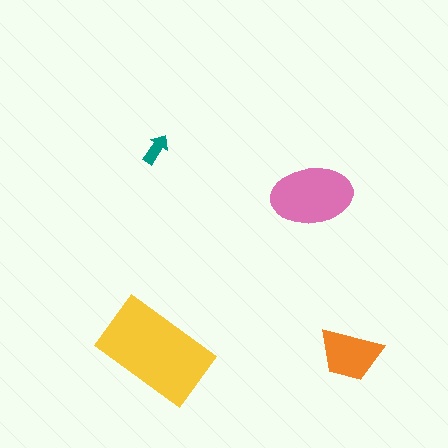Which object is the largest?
The yellow rectangle.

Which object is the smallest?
The teal arrow.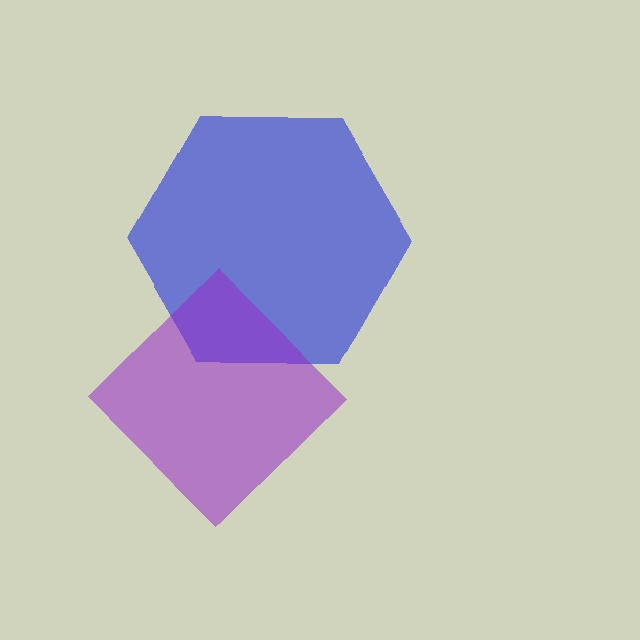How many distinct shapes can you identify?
There are 2 distinct shapes: a blue hexagon, a purple diamond.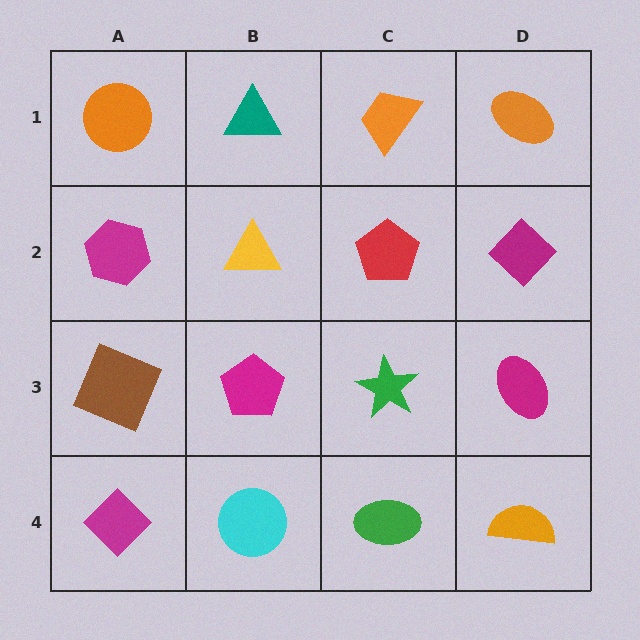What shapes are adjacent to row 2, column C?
An orange trapezoid (row 1, column C), a green star (row 3, column C), a yellow triangle (row 2, column B), a magenta diamond (row 2, column D).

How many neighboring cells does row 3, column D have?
3.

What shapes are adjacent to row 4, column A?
A brown square (row 3, column A), a cyan circle (row 4, column B).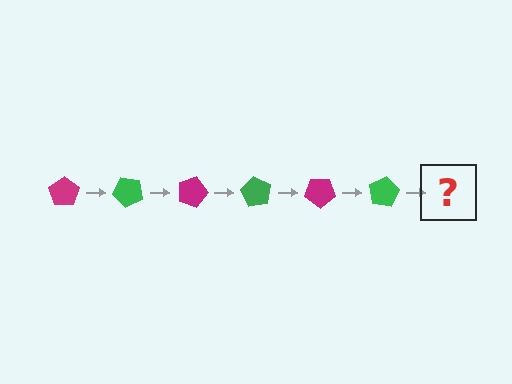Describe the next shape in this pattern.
It should be a magenta pentagon, rotated 270 degrees from the start.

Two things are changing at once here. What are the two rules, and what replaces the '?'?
The two rules are that it rotates 45 degrees each step and the color cycles through magenta and green. The '?' should be a magenta pentagon, rotated 270 degrees from the start.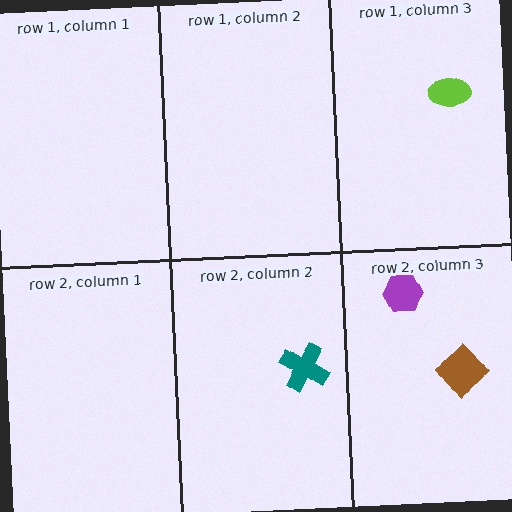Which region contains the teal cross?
The row 2, column 2 region.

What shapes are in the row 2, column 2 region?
The teal cross.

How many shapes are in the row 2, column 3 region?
2.